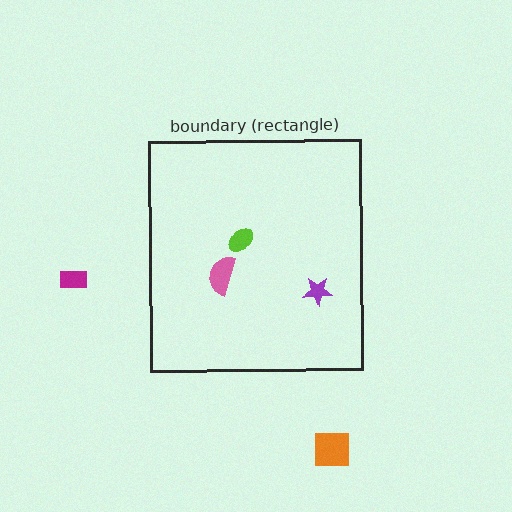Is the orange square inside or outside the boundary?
Outside.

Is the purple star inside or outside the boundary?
Inside.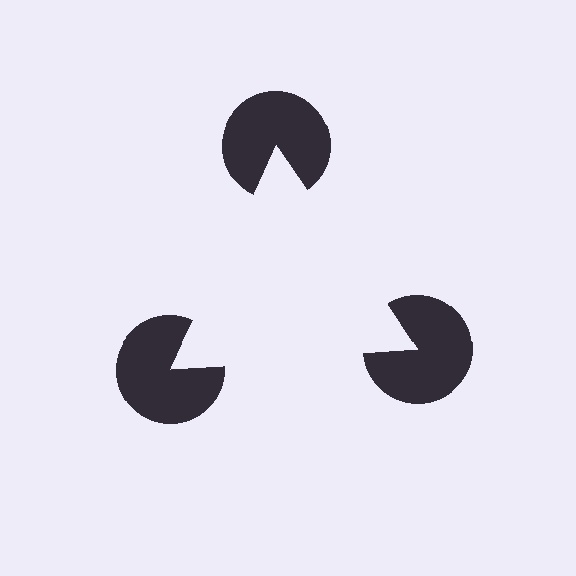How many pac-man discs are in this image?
There are 3 — one at each vertex of the illusory triangle.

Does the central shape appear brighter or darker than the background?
It typically appears slightly brighter than the background, even though no actual brightness change is drawn.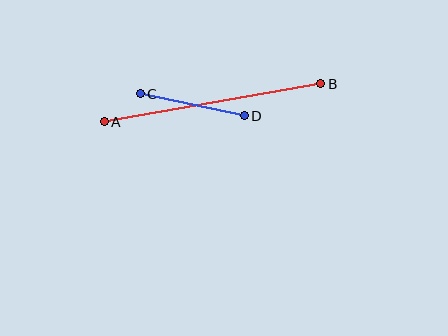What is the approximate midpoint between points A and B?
The midpoint is at approximately (212, 103) pixels.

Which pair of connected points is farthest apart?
Points A and B are farthest apart.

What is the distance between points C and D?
The distance is approximately 106 pixels.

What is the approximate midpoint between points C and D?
The midpoint is at approximately (192, 105) pixels.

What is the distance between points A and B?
The distance is approximately 219 pixels.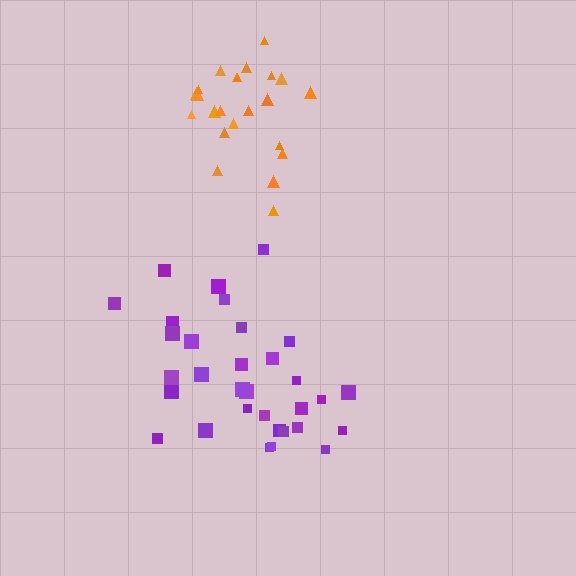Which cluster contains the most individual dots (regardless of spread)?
Purple (33).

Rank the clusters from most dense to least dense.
orange, purple.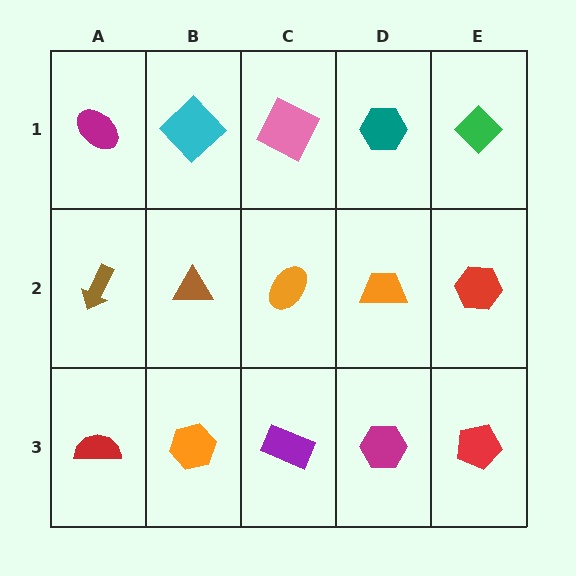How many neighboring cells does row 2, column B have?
4.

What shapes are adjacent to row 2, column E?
A green diamond (row 1, column E), a red pentagon (row 3, column E), an orange trapezoid (row 2, column D).